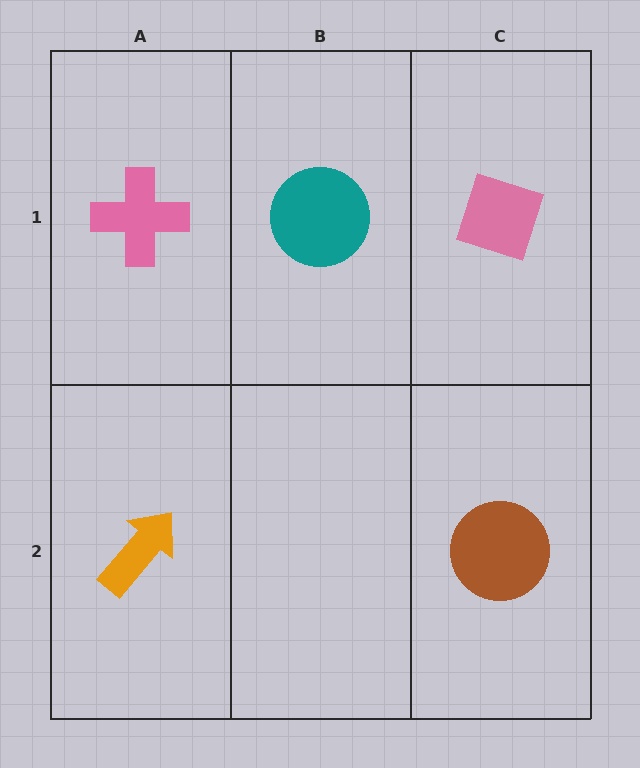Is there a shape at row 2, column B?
No, that cell is empty.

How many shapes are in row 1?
3 shapes.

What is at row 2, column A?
An orange arrow.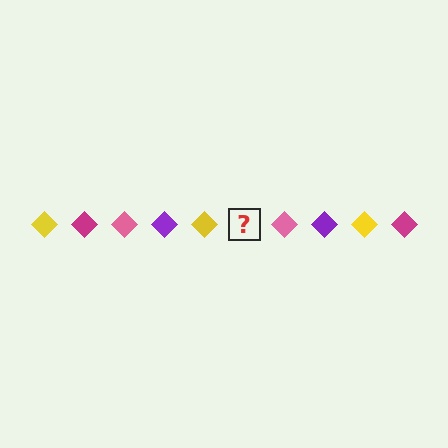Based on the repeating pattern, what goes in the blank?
The blank should be a magenta diamond.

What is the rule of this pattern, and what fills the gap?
The rule is that the pattern cycles through yellow, magenta, pink, purple diamonds. The gap should be filled with a magenta diamond.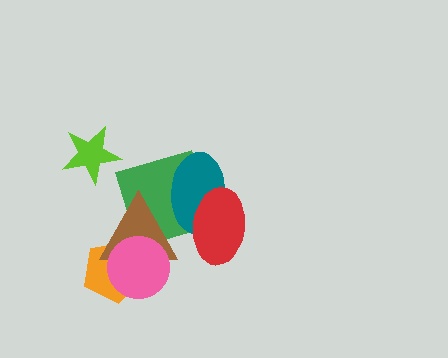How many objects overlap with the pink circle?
2 objects overlap with the pink circle.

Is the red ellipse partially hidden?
No, no other shape covers it.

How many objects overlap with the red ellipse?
2 objects overlap with the red ellipse.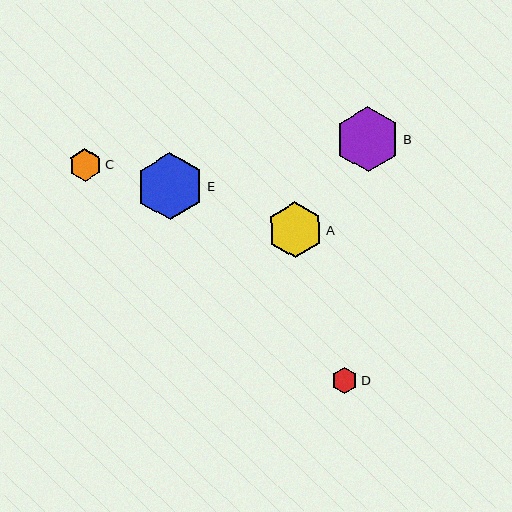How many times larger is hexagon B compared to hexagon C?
Hexagon B is approximately 2.0 times the size of hexagon C.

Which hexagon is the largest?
Hexagon E is the largest with a size of approximately 68 pixels.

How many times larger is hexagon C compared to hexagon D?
Hexagon C is approximately 1.2 times the size of hexagon D.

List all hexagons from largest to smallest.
From largest to smallest: E, B, A, C, D.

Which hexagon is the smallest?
Hexagon D is the smallest with a size of approximately 26 pixels.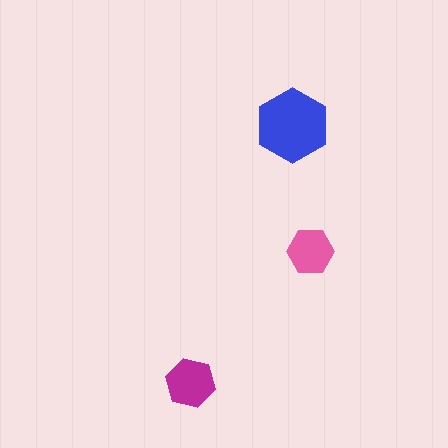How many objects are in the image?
There are 3 objects in the image.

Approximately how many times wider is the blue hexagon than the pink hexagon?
About 1.5 times wider.